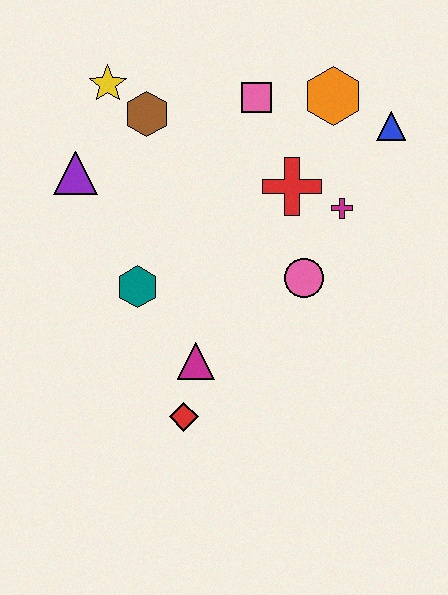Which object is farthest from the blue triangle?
The red diamond is farthest from the blue triangle.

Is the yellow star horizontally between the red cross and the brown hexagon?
No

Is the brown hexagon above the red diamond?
Yes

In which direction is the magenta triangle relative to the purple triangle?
The magenta triangle is below the purple triangle.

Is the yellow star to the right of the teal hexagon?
No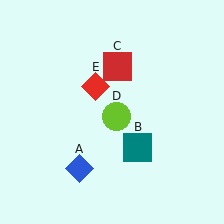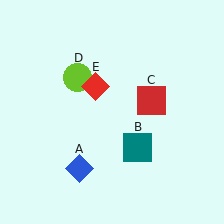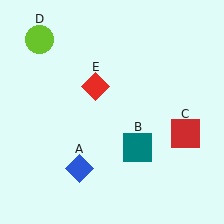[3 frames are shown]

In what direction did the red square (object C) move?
The red square (object C) moved down and to the right.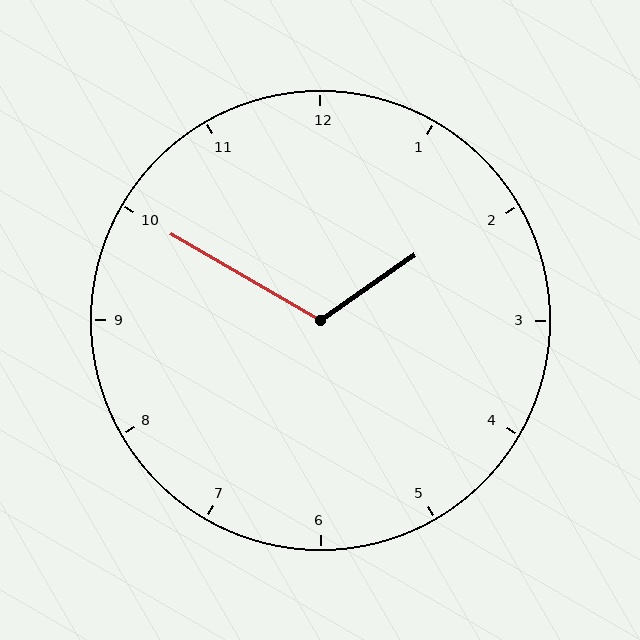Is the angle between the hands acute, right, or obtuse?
It is obtuse.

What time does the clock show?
1:50.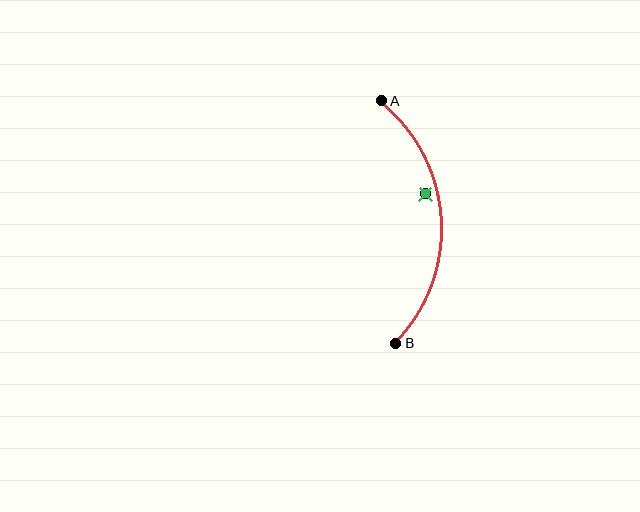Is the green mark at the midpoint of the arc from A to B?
No — the green mark does not lie on the arc at all. It sits slightly inside the curve.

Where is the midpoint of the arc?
The arc midpoint is the point on the curve farthest from the straight line joining A and B. It sits to the right of that line.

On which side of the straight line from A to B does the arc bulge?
The arc bulges to the right of the straight line connecting A and B.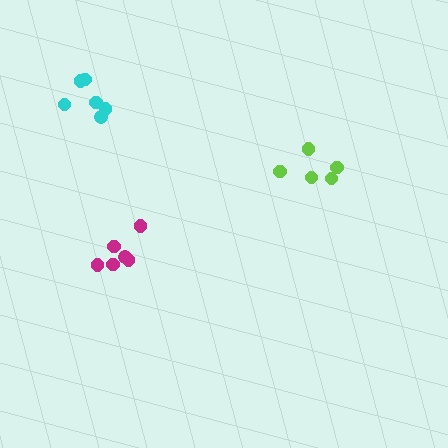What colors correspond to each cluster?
The clusters are colored: magenta, cyan, lime.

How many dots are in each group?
Group 1: 6 dots, Group 2: 6 dots, Group 3: 5 dots (17 total).